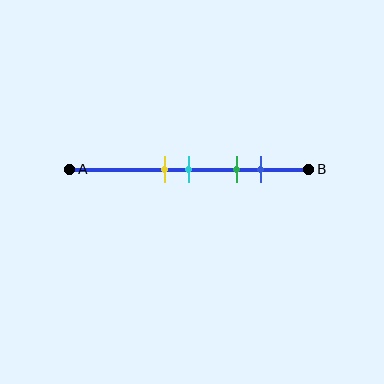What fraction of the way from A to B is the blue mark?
The blue mark is approximately 80% (0.8) of the way from A to B.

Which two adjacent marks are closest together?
The yellow and cyan marks are the closest adjacent pair.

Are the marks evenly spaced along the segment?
No, the marks are not evenly spaced.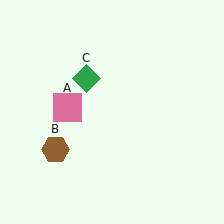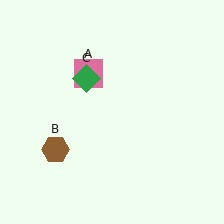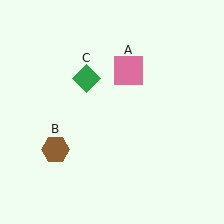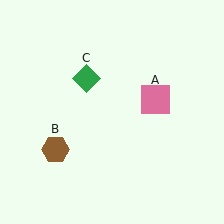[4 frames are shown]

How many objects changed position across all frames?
1 object changed position: pink square (object A).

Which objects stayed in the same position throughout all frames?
Brown hexagon (object B) and green diamond (object C) remained stationary.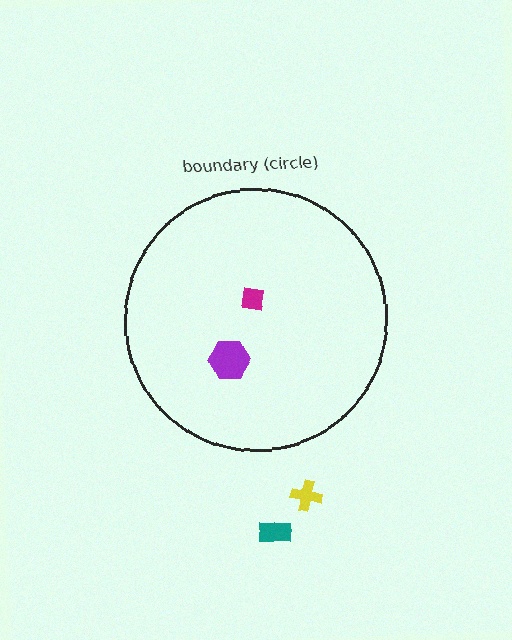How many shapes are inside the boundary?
2 inside, 2 outside.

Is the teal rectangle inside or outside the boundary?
Outside.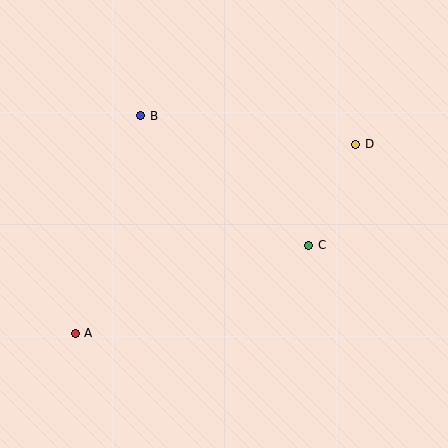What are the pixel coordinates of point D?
Point D is at (356, 144).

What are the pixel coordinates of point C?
Point C is at (309, 245).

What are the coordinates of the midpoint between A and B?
The midpoint between A and B is at (108, 224).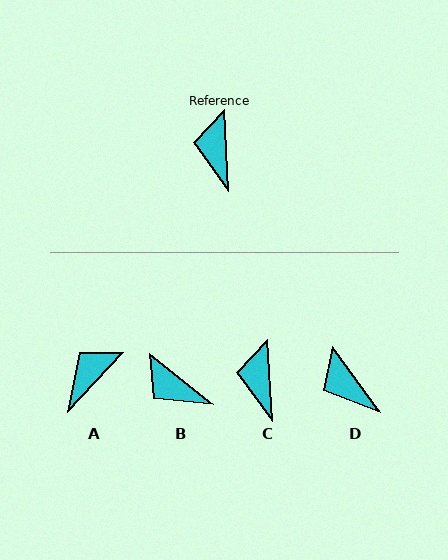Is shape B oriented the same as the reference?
No, it is off by about 48 degrees.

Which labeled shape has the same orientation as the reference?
C.